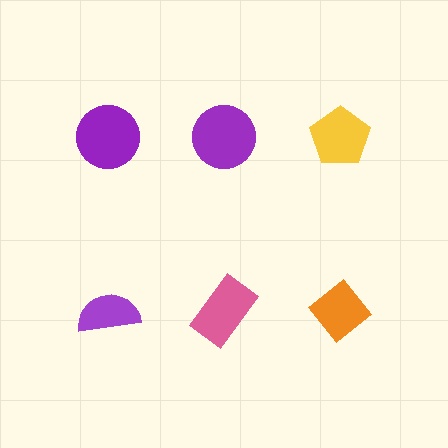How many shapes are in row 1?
3 shapes.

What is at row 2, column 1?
A purple semicircle.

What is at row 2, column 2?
A pink rectangle.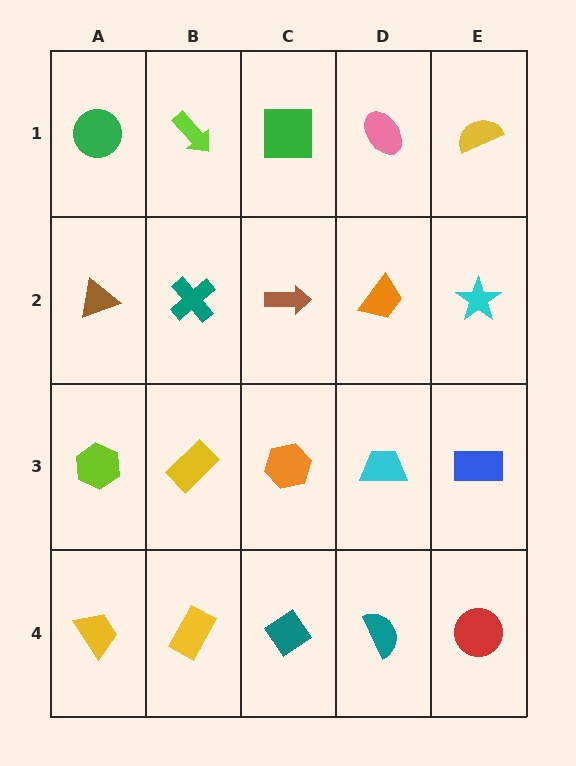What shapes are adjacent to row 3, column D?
An orange trapezoid (row 2, column D), a teal semicircle (row 4, column D), an orange hexagon (row 3, column C), a blue rectangle (row 3, column E).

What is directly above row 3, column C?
A brown arrow.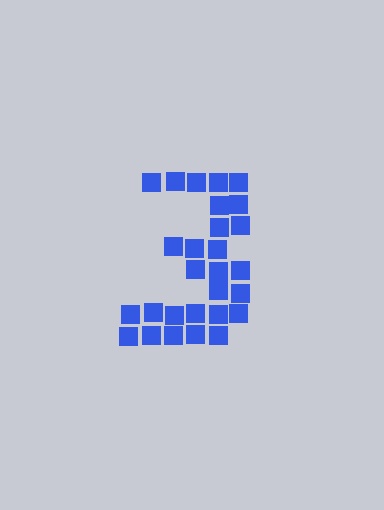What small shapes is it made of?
It is made of small squares.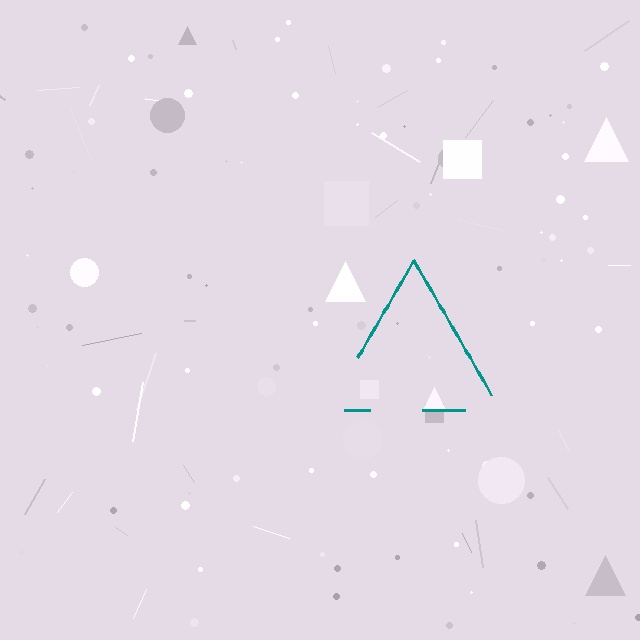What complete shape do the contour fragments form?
The contour fragments form a triangle.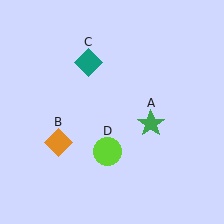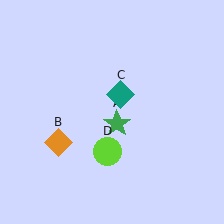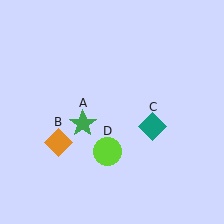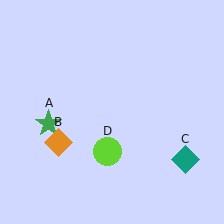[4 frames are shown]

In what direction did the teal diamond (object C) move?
The teal diamond (object C) moved down and to the right.